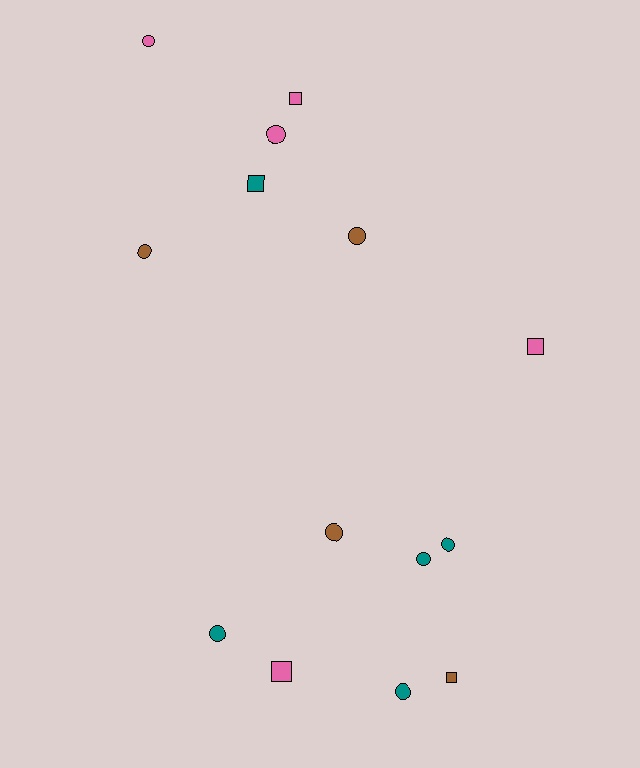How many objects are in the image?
There are 14 objects.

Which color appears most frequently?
Pink, with 5 objects.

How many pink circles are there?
There are 2 pink circles.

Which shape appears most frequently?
Circle, with 9 objects.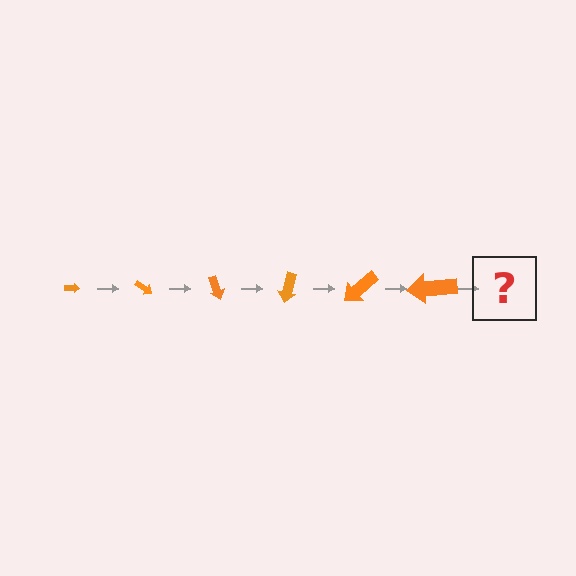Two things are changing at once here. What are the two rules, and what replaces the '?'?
The two rules are that the arrow grows larger each step and it rotates 35 degrees each step. The '?' should be an arrow, larger than the previous one and rotated 210 degrees from the start.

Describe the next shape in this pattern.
It should be an arrow, larger than the previous one and rotated 210 degrees from the start.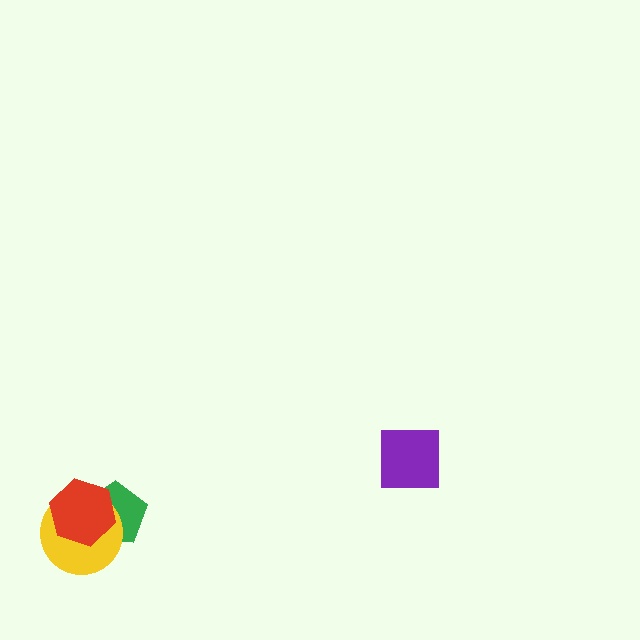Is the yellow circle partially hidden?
Yes, it is partially covered by another shape.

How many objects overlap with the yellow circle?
2 objects overlap with the yellow circle.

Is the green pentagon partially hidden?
Yes, it is partially covered by another shape.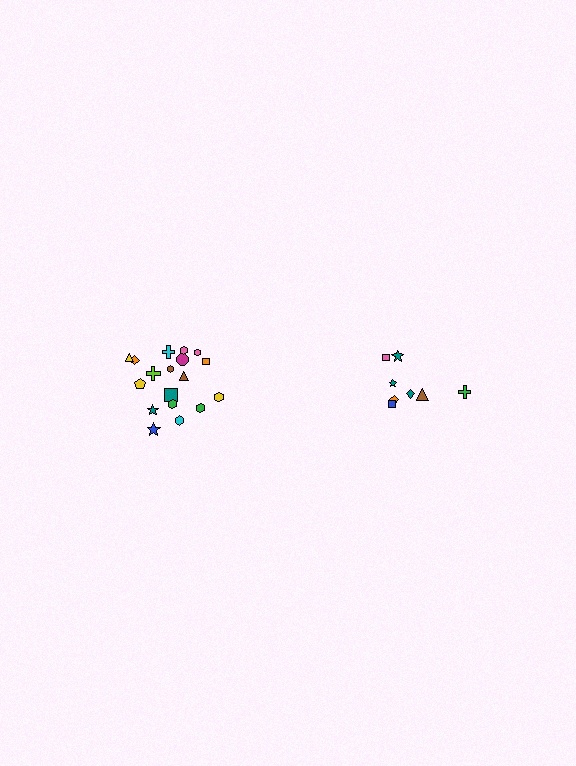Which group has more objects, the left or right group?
The left group.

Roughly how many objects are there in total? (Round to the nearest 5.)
Roughly 25 objects in total.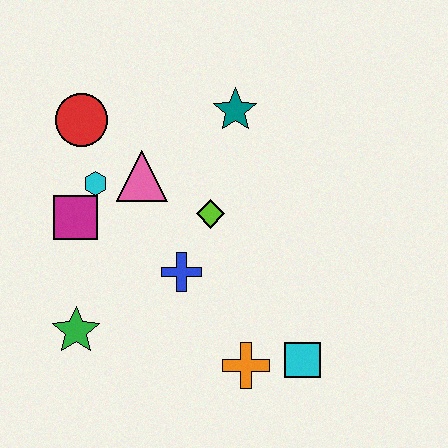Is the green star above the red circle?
No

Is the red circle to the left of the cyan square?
Yes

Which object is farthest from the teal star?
The green star is farthest from the teal star.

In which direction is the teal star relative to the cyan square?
The teal star is above the cyan square.